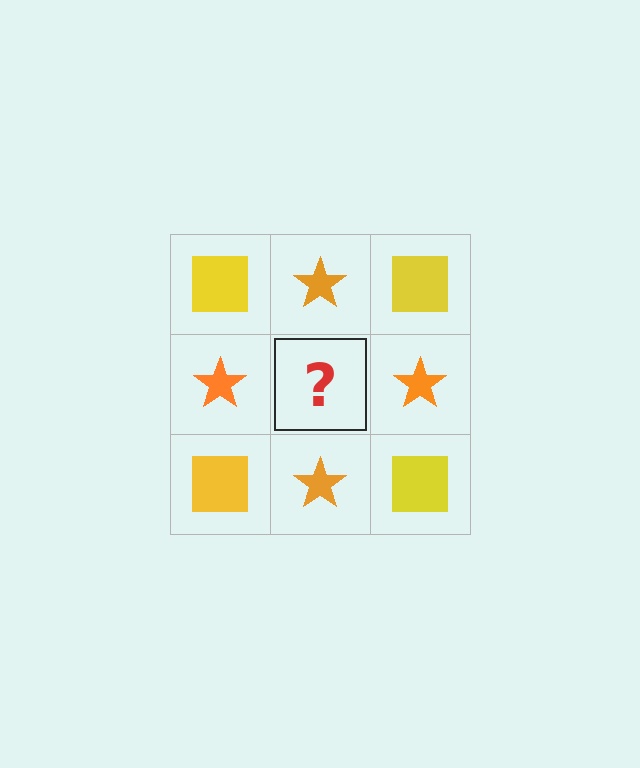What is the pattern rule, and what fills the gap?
The rule is that it alternates yellow square and orange star in a checkerboard pattern. The gap should be filled with a yellow square.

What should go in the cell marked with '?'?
The missing cell should contain a yellow square.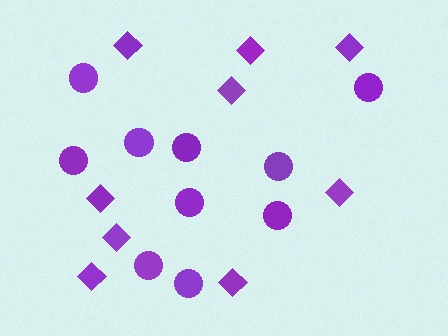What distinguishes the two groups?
There are 2 groups: one group of circles (10) and one group of diamonds (9).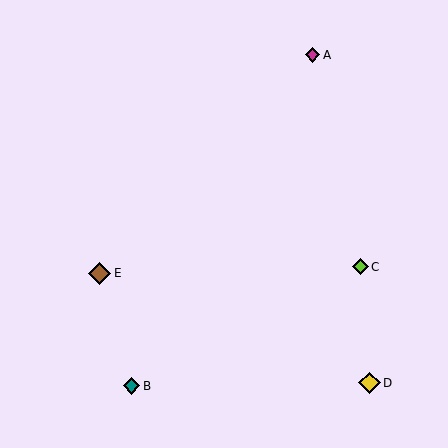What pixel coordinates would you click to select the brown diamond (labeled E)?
Click at (100, 273) to select the brown diamond E.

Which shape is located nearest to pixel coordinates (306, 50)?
The magenta diamond (labeled A) at (313, 55) is nearest to that location.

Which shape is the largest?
The brown diamond (labeled E) is the largest.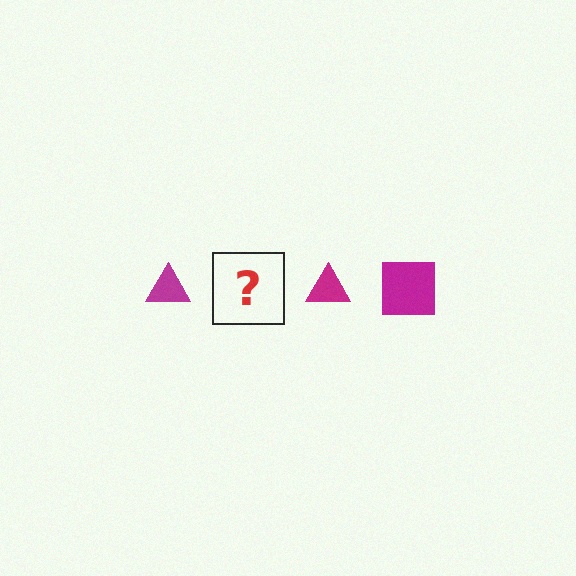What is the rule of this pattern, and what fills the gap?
The rule is that the pattern cycles through triangle, square shapes in magenta. The gap should be filled with a magenta square.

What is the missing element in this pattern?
The missing element is a magenta square.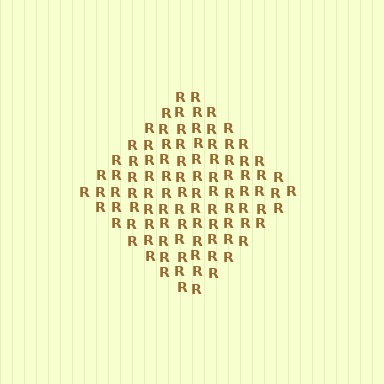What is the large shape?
The large shape is a diamond.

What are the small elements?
The small elements are letter R's.